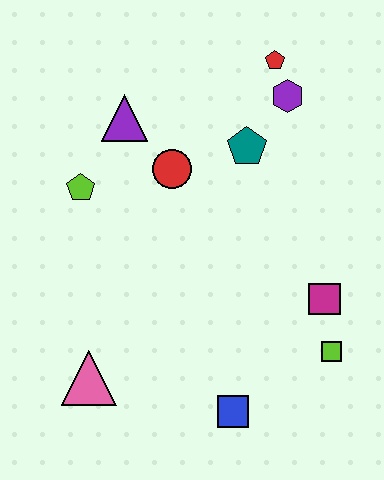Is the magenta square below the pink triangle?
No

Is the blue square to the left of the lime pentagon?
No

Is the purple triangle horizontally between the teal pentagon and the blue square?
No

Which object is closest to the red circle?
The purple triangle is closest to the red circle.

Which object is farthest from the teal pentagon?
The pink triangle is farthest from the teal pentagon.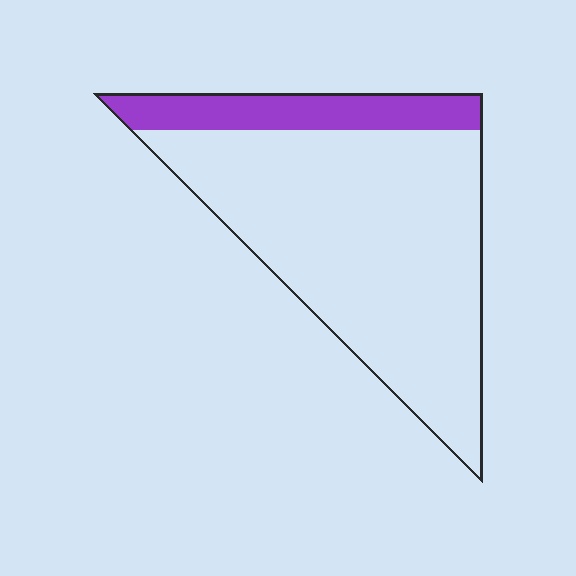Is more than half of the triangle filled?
No.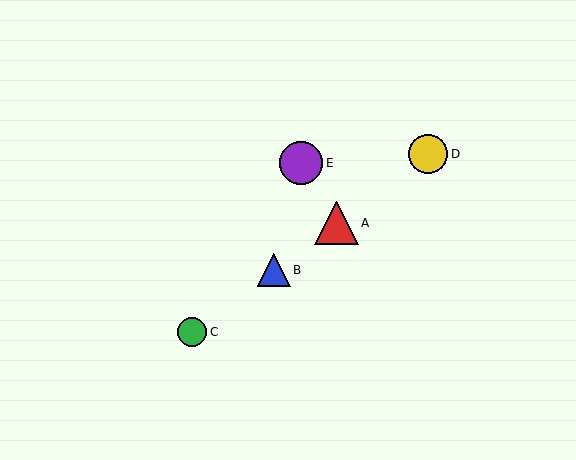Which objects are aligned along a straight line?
Objects A, B, C, D are aligned along a straight line.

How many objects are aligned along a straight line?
4 objects (A, B, C, D) are aligned along a straight line.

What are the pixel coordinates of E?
Object E is at (301, 163).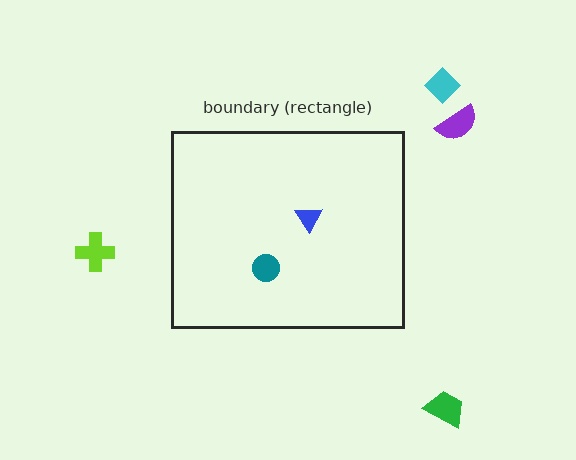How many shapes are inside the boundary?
2 inside, 4 outside.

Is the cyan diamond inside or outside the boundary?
Outside.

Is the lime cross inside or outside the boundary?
Outside.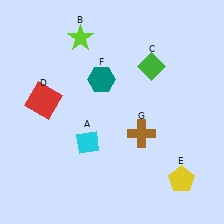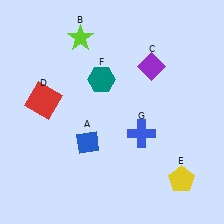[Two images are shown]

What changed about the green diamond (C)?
In Image 1, C is green. In Image 2, it changed to purple.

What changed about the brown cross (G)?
In Image 1, G is brown. In Image 2, it changed to blue.